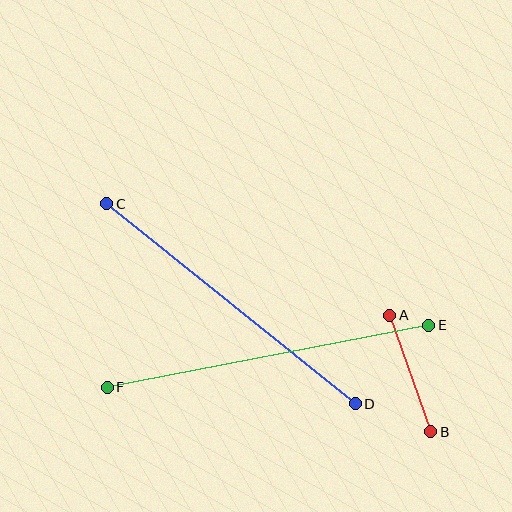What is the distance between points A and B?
The distance is approximately 123 pixels.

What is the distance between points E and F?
The distance is approximately 328 pixels.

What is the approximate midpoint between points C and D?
The midpoint is at approximately (231, 304) pixels.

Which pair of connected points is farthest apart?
Points E and F are farthest apart.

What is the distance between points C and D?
The distance is approximately 319 pixels.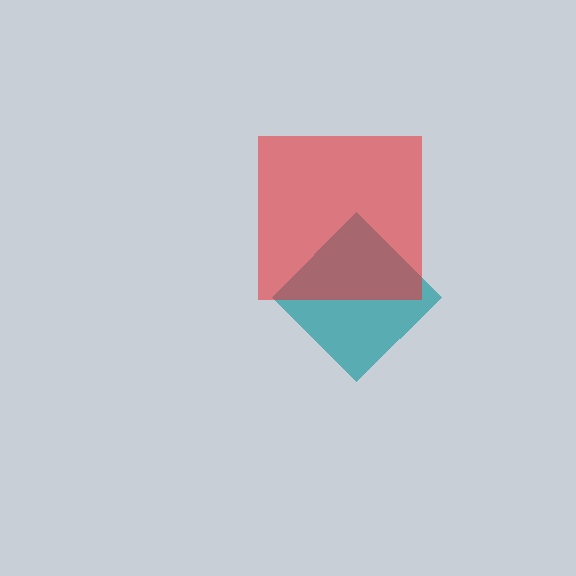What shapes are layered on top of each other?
The layered shapes are: a teal diamond, a red square.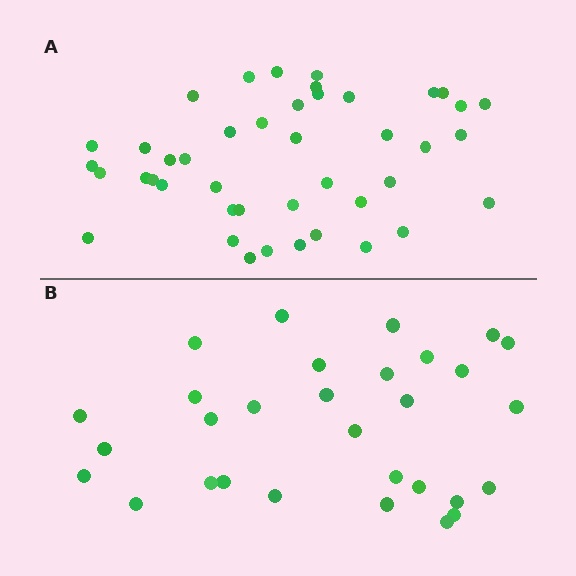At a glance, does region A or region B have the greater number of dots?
Region A (the top region) has more dots.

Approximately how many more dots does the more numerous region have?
Region A has approximately 15 more dots than region B.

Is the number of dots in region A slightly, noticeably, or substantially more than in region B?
Region A has noticeably more, but not dramatically so. The ratio is roughly 1.4 to 1.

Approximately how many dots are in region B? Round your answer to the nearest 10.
About 30 dots.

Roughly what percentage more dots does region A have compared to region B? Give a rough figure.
About 45% more.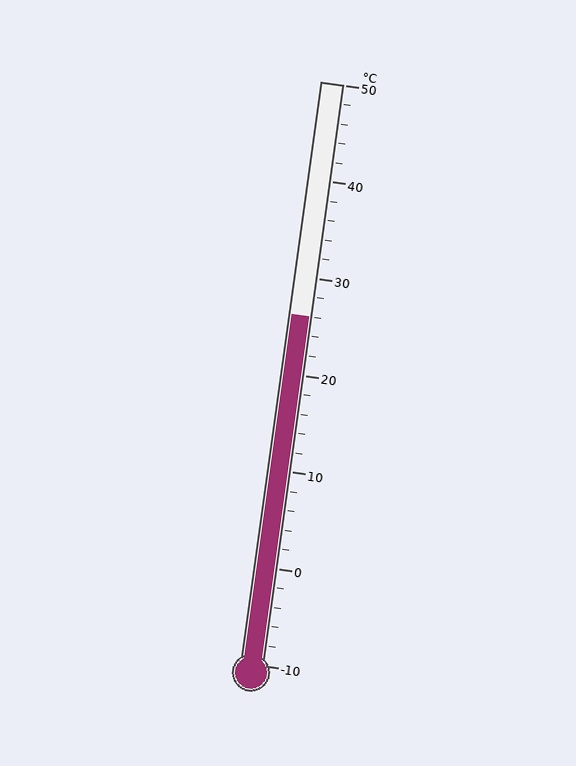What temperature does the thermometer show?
The thermometer shows approximately 26°C.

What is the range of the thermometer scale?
The thermometer scale ranges from -10°C to 50°C.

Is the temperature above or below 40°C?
The temperature is below 40°C.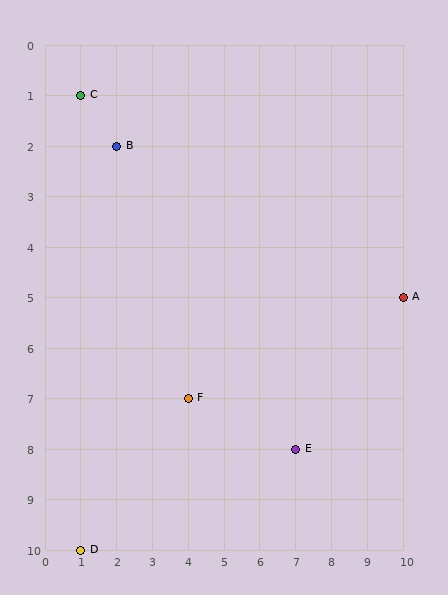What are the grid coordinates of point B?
Point B is at grid coordinates (2, 2).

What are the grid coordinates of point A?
Point A is at grid coordinates (10, 5).